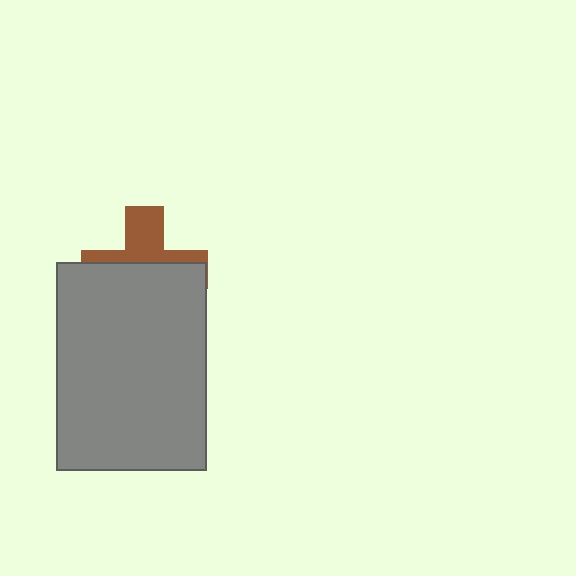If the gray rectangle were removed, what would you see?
You would see the complete brown cross.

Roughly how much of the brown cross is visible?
A small part of it is visible (roughly 38%).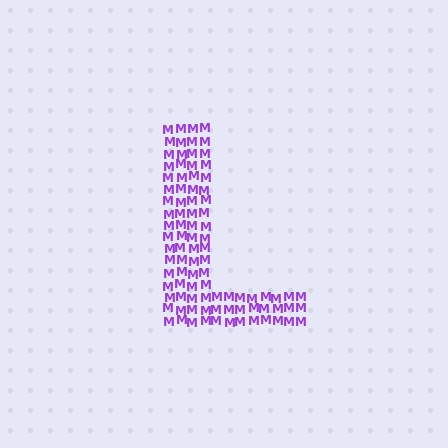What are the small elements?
The small elements are letter M's.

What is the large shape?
The large shape is the letter L.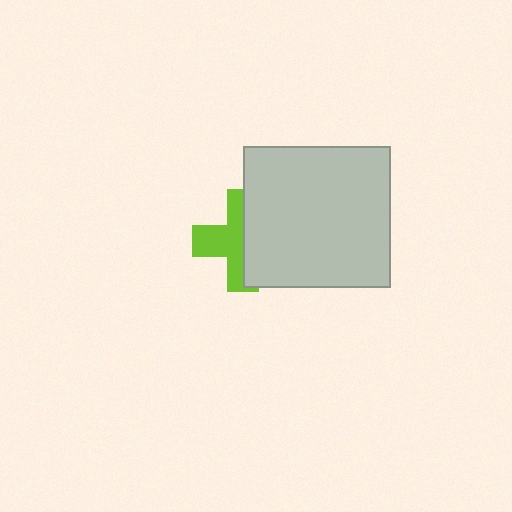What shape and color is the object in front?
The object in front is a light gray rectangle.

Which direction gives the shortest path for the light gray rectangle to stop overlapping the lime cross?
Moving right gives the shortest separation.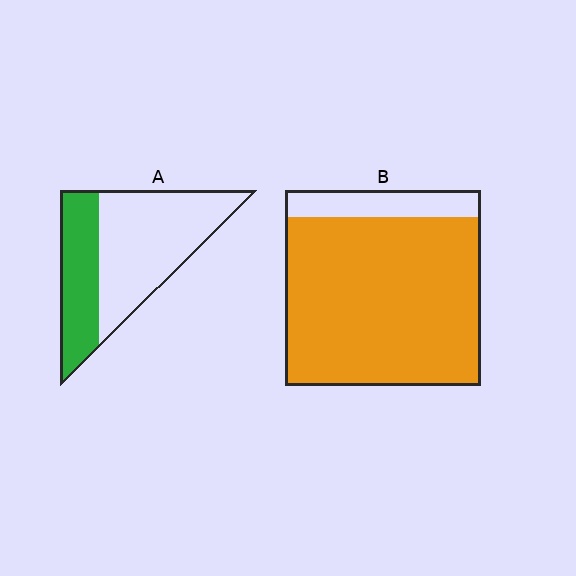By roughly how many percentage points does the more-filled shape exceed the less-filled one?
By roughly 50 percentage points (B over A).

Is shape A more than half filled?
No.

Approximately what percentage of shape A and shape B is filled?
A is approximately 35% and B is approximately 85%.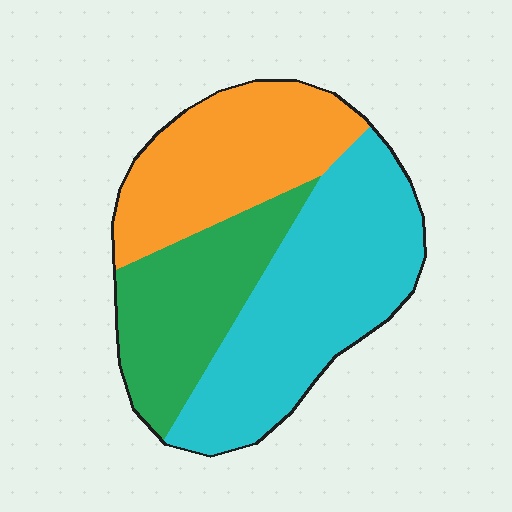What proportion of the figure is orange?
Orange covers about 30% of the figure.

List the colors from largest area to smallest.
From largest to smallest: cyan, orange, green.